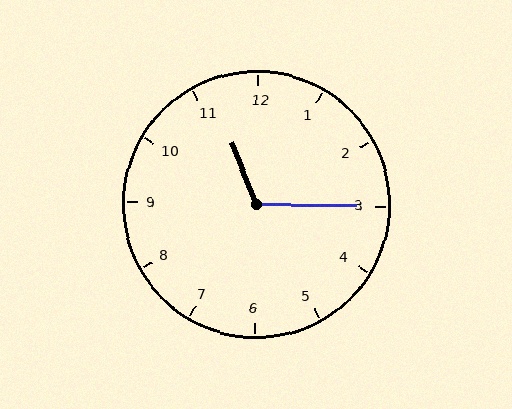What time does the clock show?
11:15.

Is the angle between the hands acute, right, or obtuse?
It is obtuse.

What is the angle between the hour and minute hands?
Approximately 112 degrees.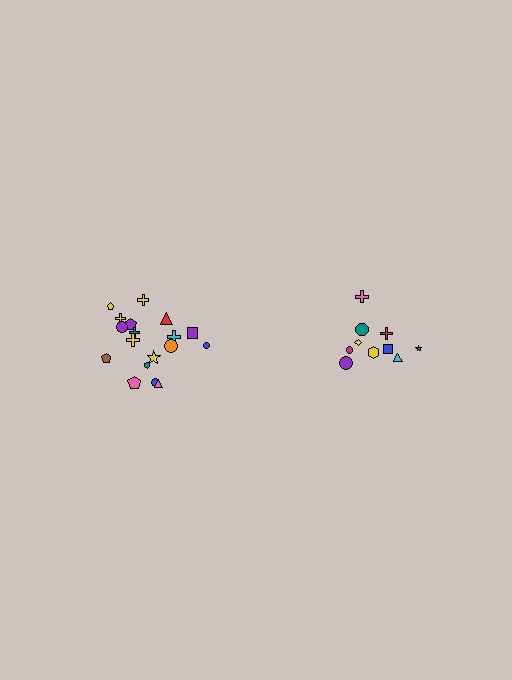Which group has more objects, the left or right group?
The left group.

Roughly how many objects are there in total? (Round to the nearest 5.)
Roughly 30 objects in total.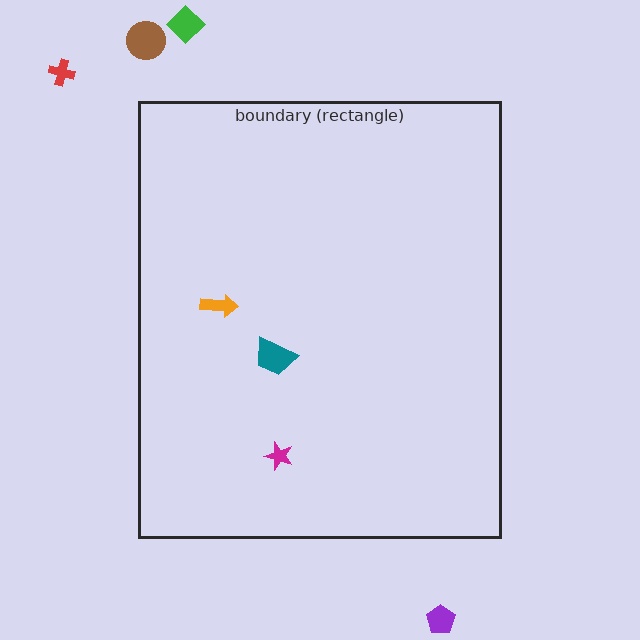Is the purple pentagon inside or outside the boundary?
Outside.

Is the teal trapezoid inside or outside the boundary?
Inside.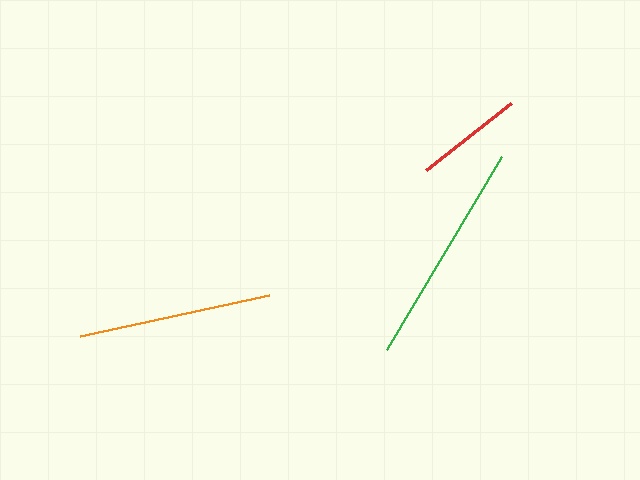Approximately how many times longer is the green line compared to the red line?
The green line is approximately 2.1 times the length of the red line.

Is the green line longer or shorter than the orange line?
The green line is longer than the orange line.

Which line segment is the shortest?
The red line is the shortest at approximately 108 pixels.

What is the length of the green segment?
The green segment is approximately 225 pixels long.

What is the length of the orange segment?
The orange segment is approximately 193 pixels long.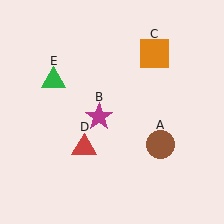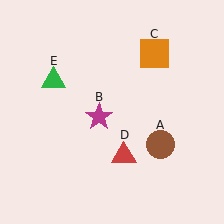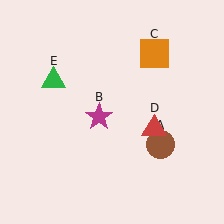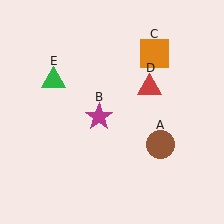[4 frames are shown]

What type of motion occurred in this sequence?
The red triangle (object D) rotated counterclockwise around the center of the scene.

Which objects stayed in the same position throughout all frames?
Brown circle (object A) and magenta star (object B) and orange square (object C) and green triangle (object E) remained stationary.